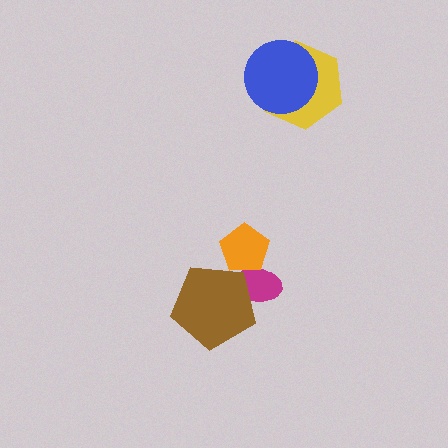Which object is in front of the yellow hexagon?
The blue circle is in front of the yellow hexagon.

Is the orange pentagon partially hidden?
No, no other shape covers it.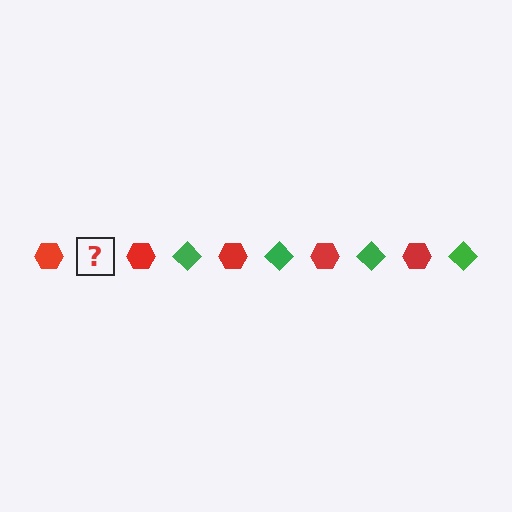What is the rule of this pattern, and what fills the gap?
The rule is that the pattern alternates between red hexagon and green diamond. The gap should be filled with a green diamond.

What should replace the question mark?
The question mark should be replaced with a green diamond.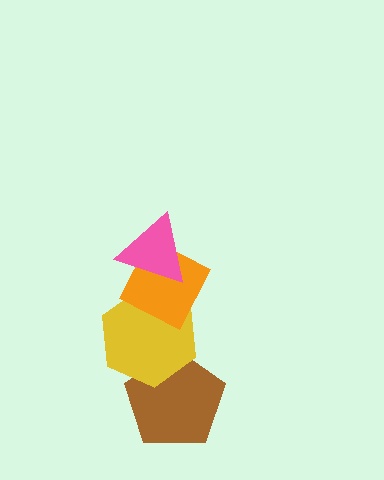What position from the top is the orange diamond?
The orange diamond is 2nd from the top.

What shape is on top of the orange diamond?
The pink triangle is on top of the orange diamond.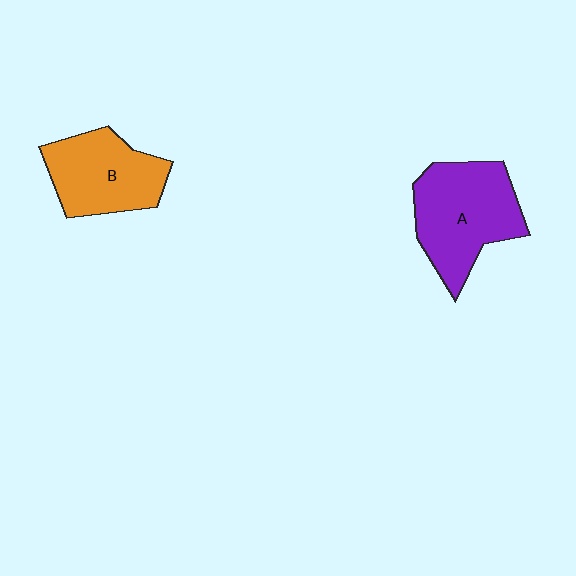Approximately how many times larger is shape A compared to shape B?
Approximately 1.2 times.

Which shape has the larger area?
Shape A (purple).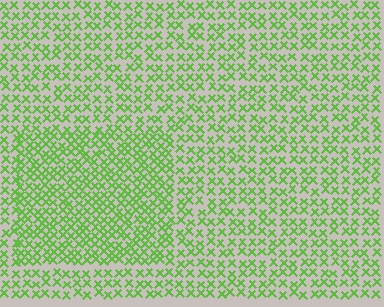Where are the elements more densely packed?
The elements are more densely packed inside the rectangle boundary.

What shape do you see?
I see a rectangle.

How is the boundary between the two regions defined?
The boundary is defined by a change in element density (approximately 1.6x ratio). All elements are the same color, size, and shape.